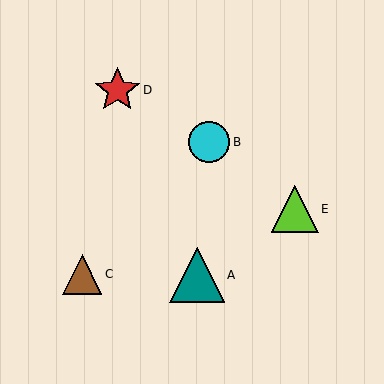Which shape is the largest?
The teal triangle (labeled A) is the largest.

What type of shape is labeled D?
Shape D is a red star.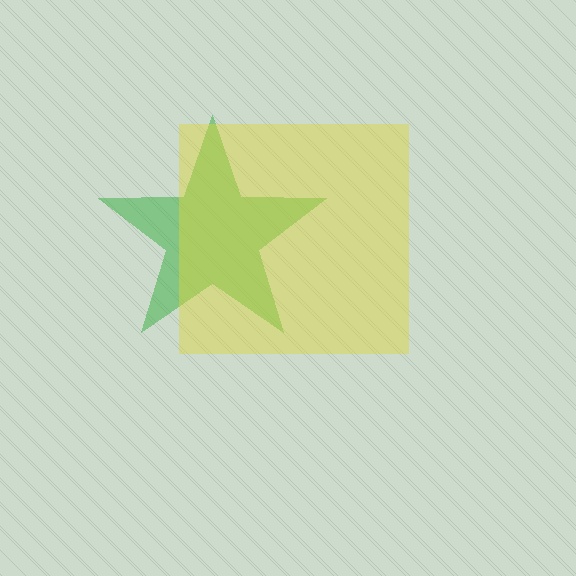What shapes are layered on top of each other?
The layered shapes are: a green star, a yellow square.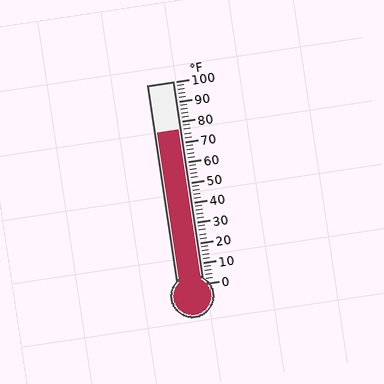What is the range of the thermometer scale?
The thermometer scale ranges from 0°F to 100°F.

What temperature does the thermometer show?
The thermometer shows approximately 76°F.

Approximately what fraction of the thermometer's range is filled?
The thermometer is filled to approximately 75% of its range.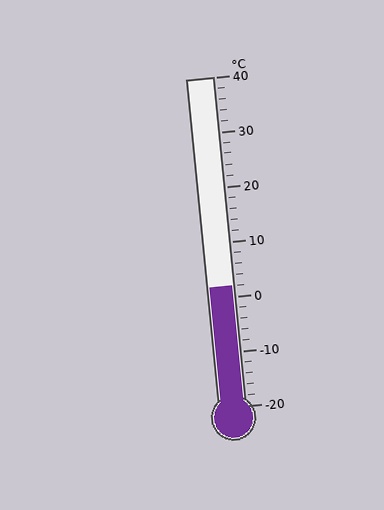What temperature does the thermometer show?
The thermometer shows approximately 2°C.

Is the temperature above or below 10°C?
The temperature is below 10°C.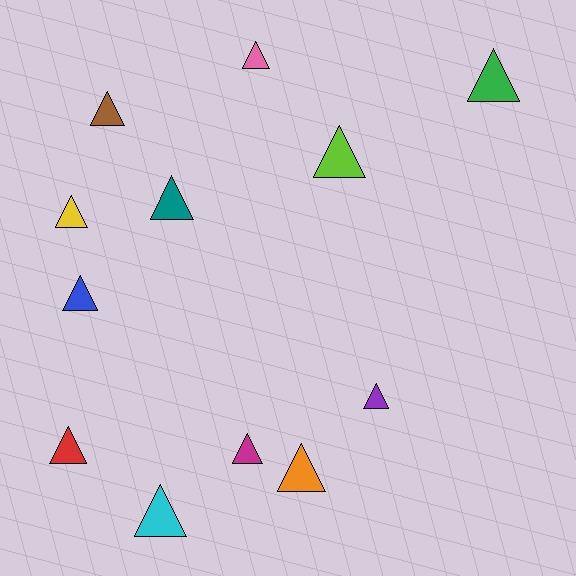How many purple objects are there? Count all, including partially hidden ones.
There is 1 purple object.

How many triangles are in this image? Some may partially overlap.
There are 12 triangles.